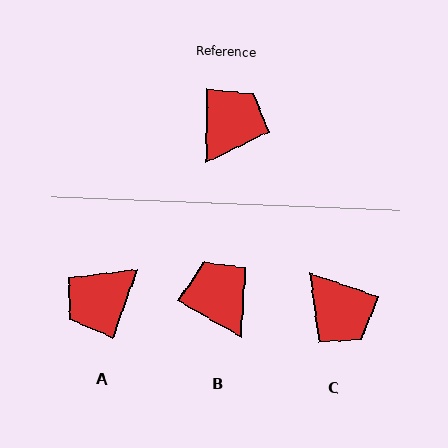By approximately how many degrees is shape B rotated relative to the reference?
Approximately 61 degrees counter-clockwise.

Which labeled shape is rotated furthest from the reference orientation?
A, about 161 degrees away.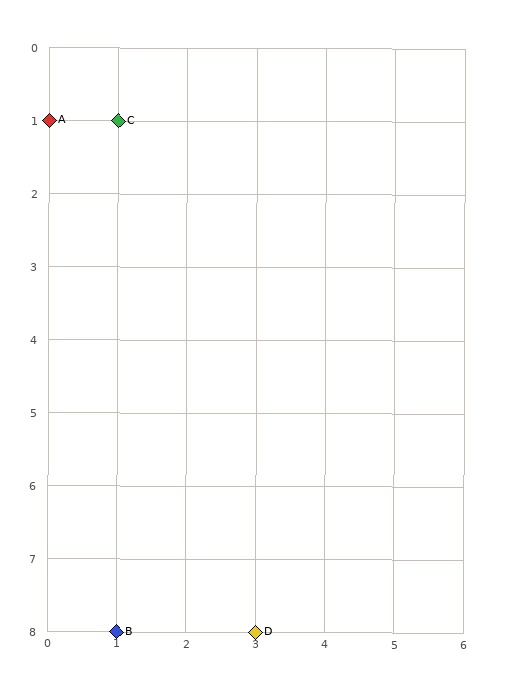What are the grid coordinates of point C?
Point C is at grid coordinates (1, 1).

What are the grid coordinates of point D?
Point D is at grid coordinates (3, 8).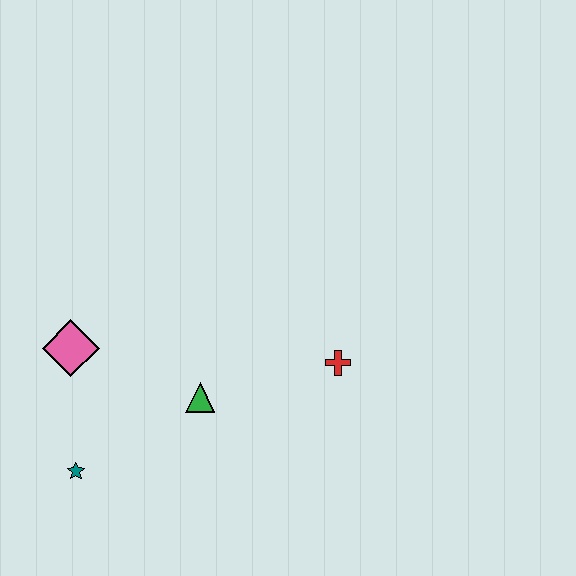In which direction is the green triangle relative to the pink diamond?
The green triangle is to the right of the pink diamond.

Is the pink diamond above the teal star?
Yes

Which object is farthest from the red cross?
The teal star is farthest from the red cross.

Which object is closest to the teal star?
The pink diamond is closest to the teal star.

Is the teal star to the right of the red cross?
No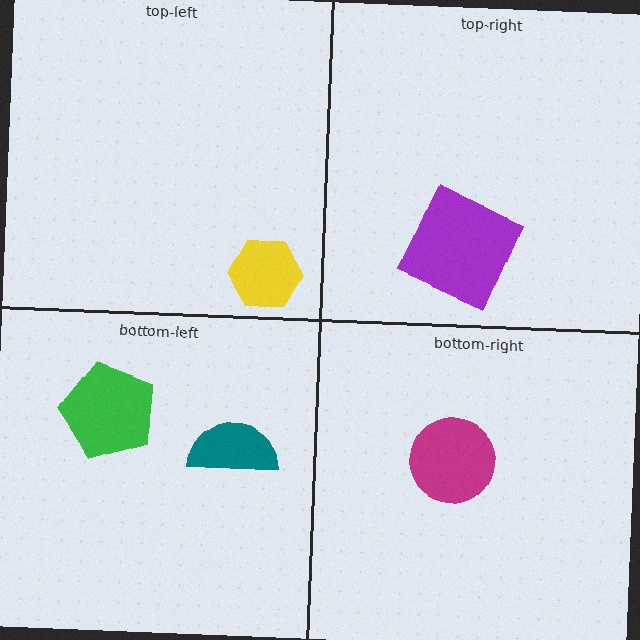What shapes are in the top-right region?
The purple square.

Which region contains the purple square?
The top-right region.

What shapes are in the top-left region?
The yellow hexagon.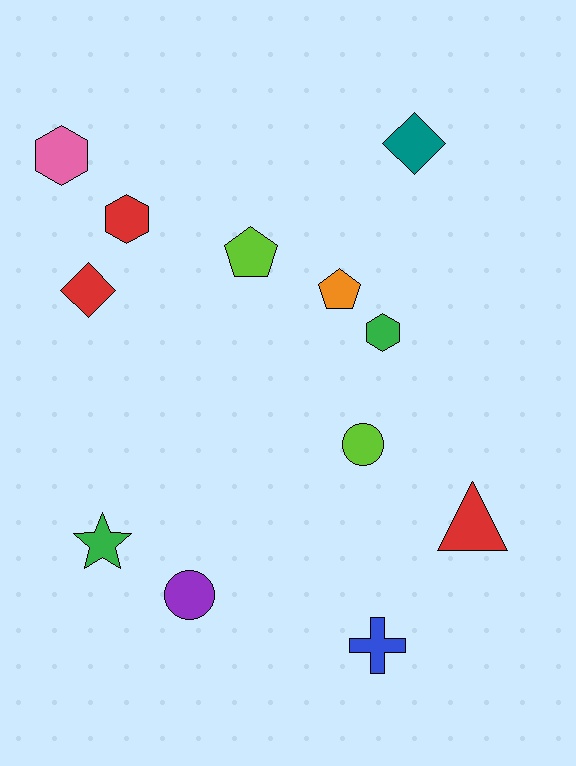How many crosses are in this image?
There is 1 cross.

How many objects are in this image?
There are 12 objects.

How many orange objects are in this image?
There is 1 orange object.